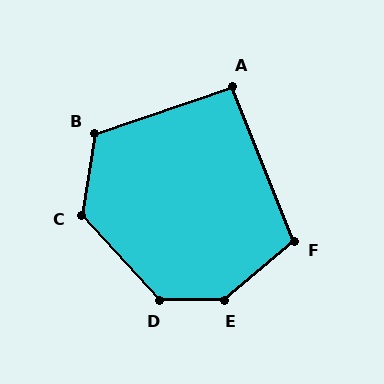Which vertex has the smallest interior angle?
A, at approximately 93 degrees.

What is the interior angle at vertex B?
Approximately 119 degrees (obtuse).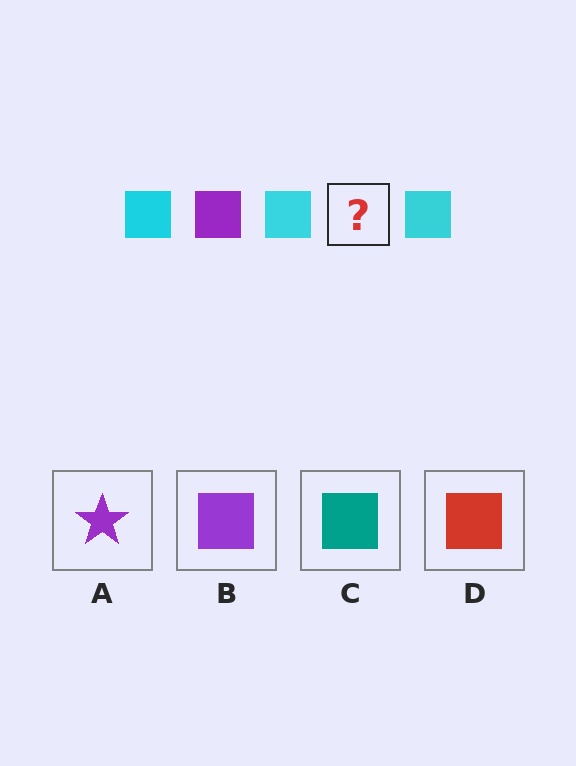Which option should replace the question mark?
Option B.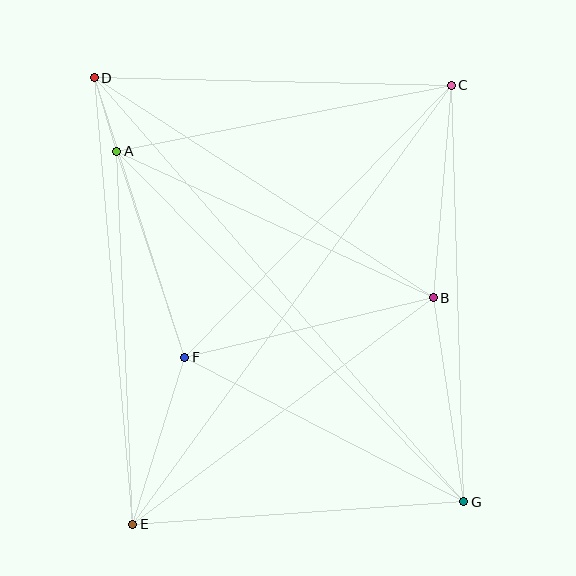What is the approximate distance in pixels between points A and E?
The distance between A and E is approximately 373 pixels.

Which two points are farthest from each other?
Points D and G are farthest from each other.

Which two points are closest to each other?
Points A and D are closest to each other.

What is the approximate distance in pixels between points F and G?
The distance between F and G is approximately 314 pixels.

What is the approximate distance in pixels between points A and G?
The distance between A and G is approximately 493 pixels.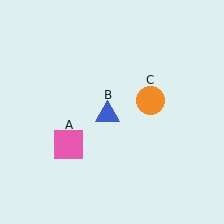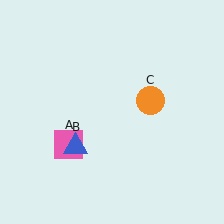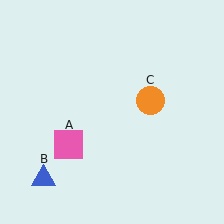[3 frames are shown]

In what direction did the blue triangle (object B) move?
The blue triangle (object B) moved down and to the left.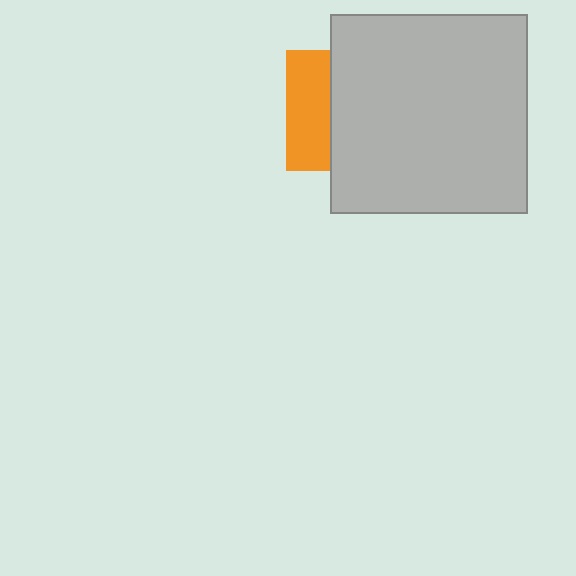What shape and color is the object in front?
The object in front is a light gray rectangle.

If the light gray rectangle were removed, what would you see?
You would see the complete orange square.